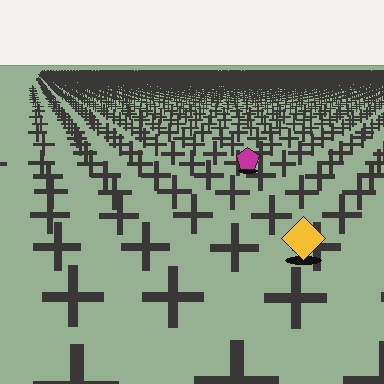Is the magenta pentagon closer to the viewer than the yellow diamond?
No. The yellow diamond is closer — you can tell from the texture gradient: the ground texture is coarser near it.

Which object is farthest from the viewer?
The magenta pentagon is farthest from the viewer. It appears smaller and the ground texture around it is denser.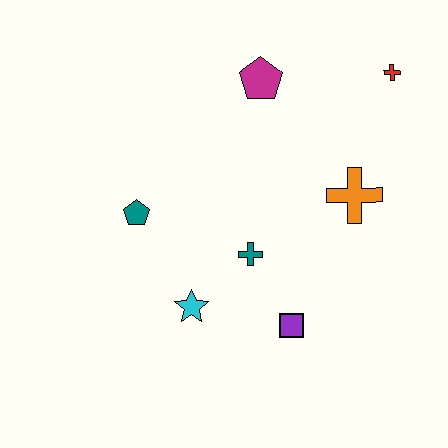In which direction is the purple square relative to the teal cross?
The purple square is below the teal cross.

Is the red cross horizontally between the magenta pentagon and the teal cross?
No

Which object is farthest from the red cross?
The cyan star is farthest from the red cross.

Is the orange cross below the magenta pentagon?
Yes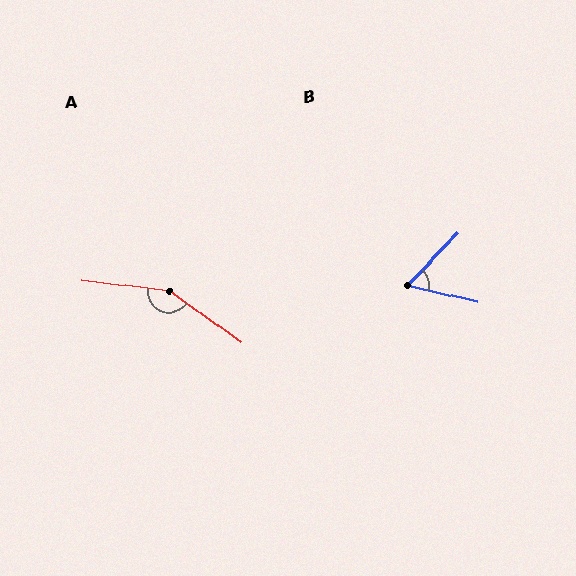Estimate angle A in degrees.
Approximately 151 degrees.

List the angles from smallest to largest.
B (59°), A (151°).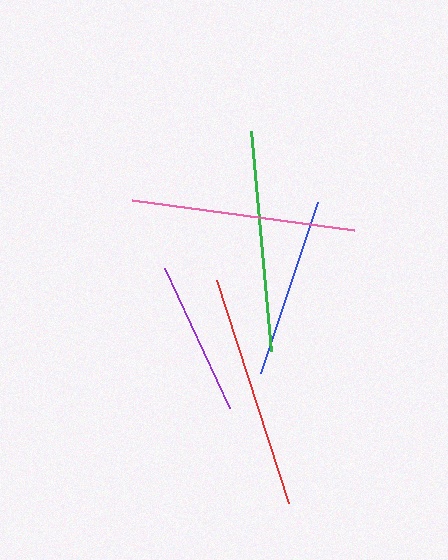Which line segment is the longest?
The red line is the longest at approximately 234 pixels.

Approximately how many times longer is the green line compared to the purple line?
The green line is approximately 1.4 times the length of the purple line.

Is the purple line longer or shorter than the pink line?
The pink line is longer than the purple line.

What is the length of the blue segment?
The blue segment is approximately 181 pixels long.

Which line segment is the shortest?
The purple line is the shortest at approximately 154 pixels.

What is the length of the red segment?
The red segment is approximately 234 pixels long.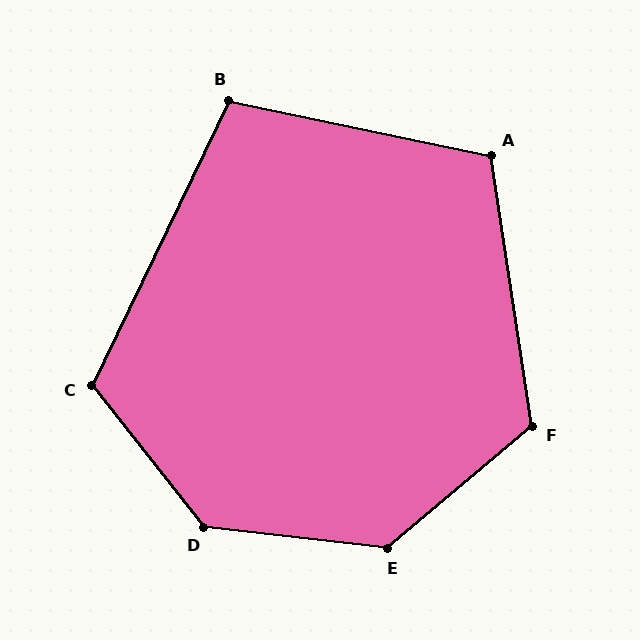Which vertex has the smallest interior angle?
B, at approximately 104 degrees.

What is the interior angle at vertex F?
Approximately 121 degrees (obtuse).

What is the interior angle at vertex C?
Approximately 116 degrees (obtuse).